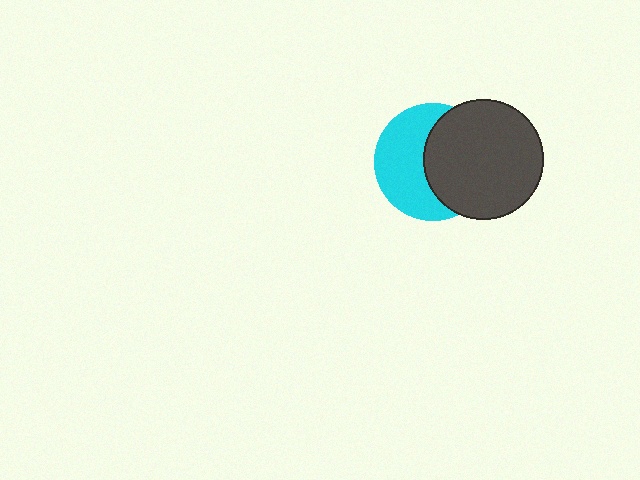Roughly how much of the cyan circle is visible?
About half of it is visible (roughly 51%).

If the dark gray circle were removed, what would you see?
You would see the complete cyan circle.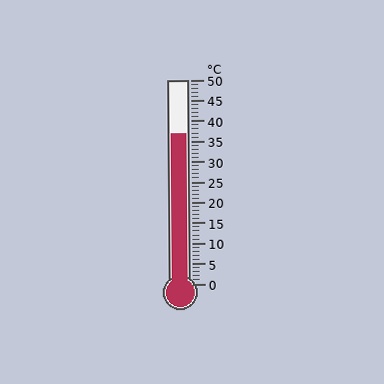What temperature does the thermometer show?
The thermometer shows approximately 37°C.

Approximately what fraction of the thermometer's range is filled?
The thermometer is filled to approximately 75% of its range.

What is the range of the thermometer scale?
The thermometer scale ranges from 0°C to 50°C.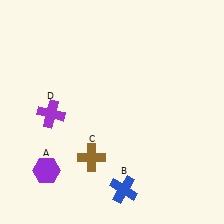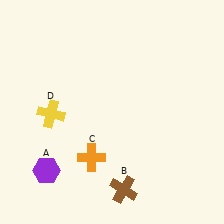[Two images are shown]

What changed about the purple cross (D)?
In Image 1, D is purple. In Image 2, it changed to yellow.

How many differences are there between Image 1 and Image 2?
There are 3 differences between the two images.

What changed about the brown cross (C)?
In Image 1, C is brown. In Image 2, it changed to orange.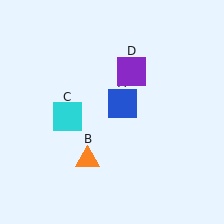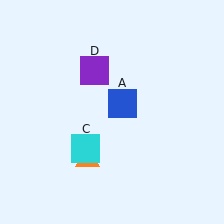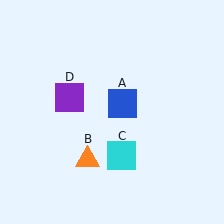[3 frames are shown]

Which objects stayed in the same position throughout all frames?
Blue square (object A) and orange triangle (object B) remained stationary.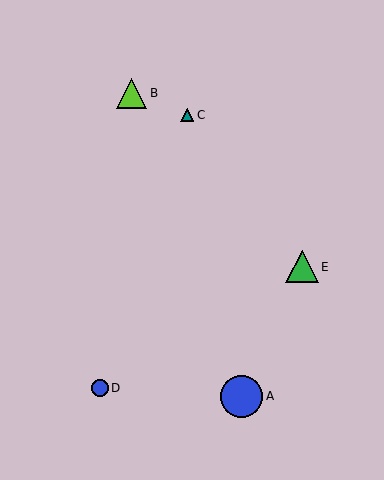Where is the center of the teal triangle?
The center of the teal triangle is at (187, 115).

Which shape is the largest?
The blue circle (labeled A) is the largest.